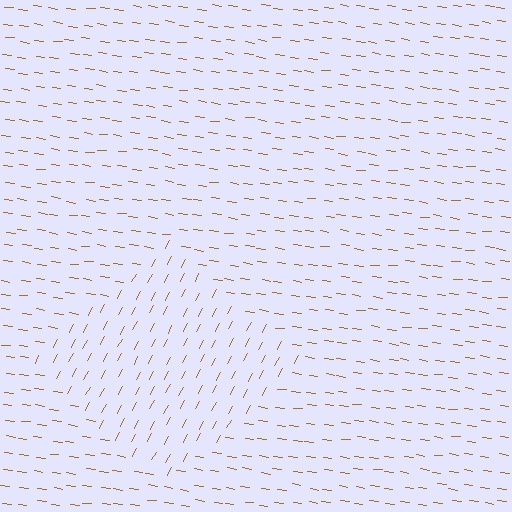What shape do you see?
I see a diamond.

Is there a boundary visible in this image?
Yes, there is a texture boundary formed by a change in line orientation.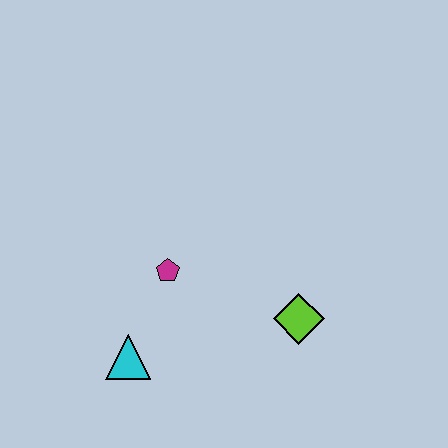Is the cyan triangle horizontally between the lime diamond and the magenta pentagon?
No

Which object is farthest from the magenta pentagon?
The lime diamond is farthest from the magenta pentagon.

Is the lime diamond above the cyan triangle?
Yes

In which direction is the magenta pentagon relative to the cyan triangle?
The magenta pentagon is above the cyan triangle.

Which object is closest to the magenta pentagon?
The cyan triangle is closest to the magenta pentagon.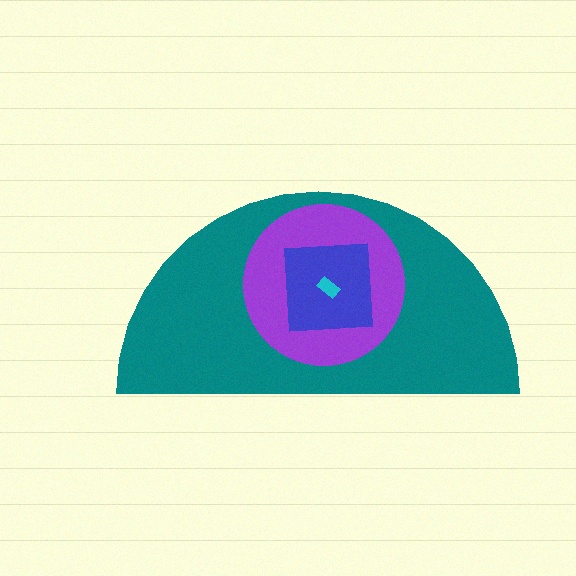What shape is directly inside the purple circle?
The blue square.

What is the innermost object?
The cyan rectangle.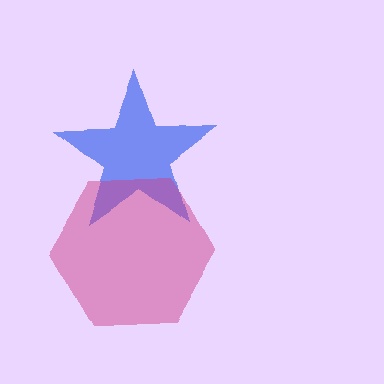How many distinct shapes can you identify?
There are 2 distinct shapes: a blue star, a magenta hexagon.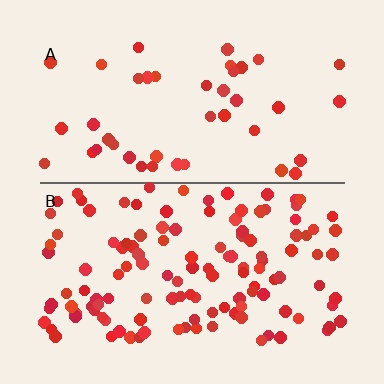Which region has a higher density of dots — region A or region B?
B (the bottom).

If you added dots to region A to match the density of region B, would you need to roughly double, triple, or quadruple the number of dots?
Approximately triple.